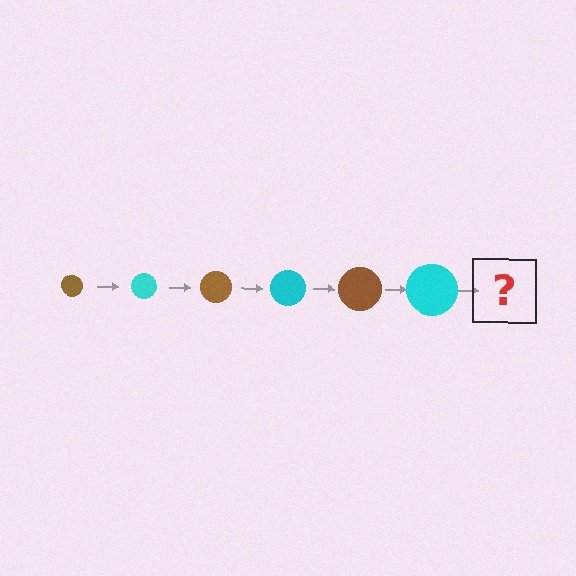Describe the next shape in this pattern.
It should be a brown circle, larger than the previous one.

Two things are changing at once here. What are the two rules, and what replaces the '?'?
The two rules are that the circle grows larger each step and the color cycles through brown and cyan. The '?' should be a brown circle, larger than the previous one.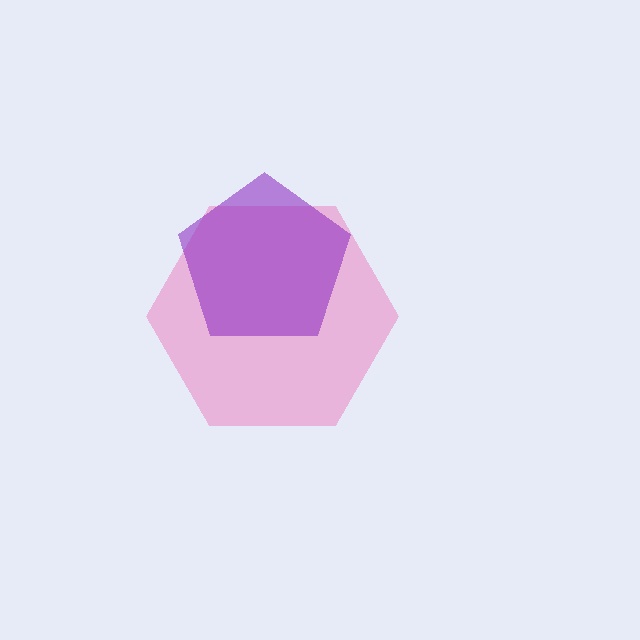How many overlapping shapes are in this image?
There are 2 overlapping shapes in the image.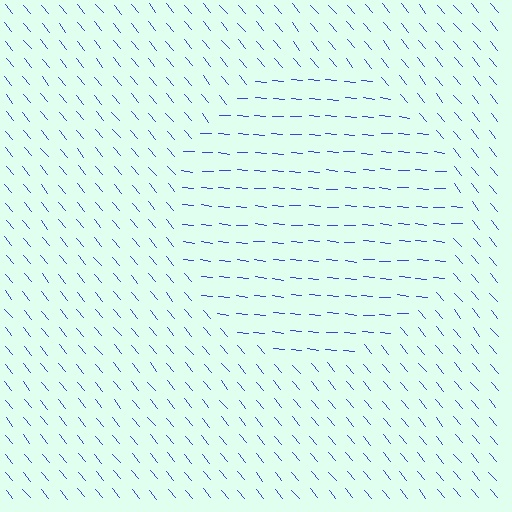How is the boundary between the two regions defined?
The boundary is defined purely by a change in line orientation (approximately 45 degrees difference). All lines are the same color and thickness.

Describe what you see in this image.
The image is filled with small blue line segments. A circle region in the image has lines oriented differently from the surrounding lines, creating a visible texture boundary.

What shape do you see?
I see a circle.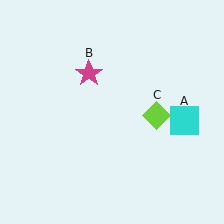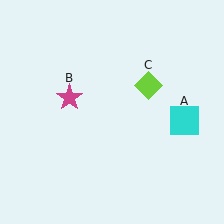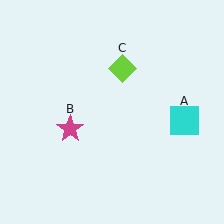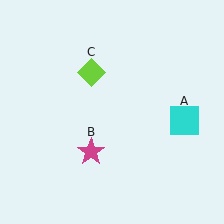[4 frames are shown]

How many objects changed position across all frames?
2 objects changed position: magenta star (object B), lime diamond (object C).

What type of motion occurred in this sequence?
The magenta star (object B), lime diamond (object C) rotated counterclockwise around the center of the scene.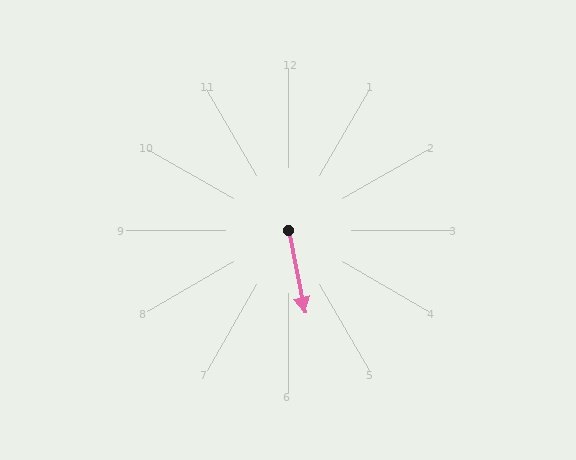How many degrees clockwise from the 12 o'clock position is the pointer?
Approximately 169 degrees.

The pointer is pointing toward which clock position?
Roughly 6 o'clock.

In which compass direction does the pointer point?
South.